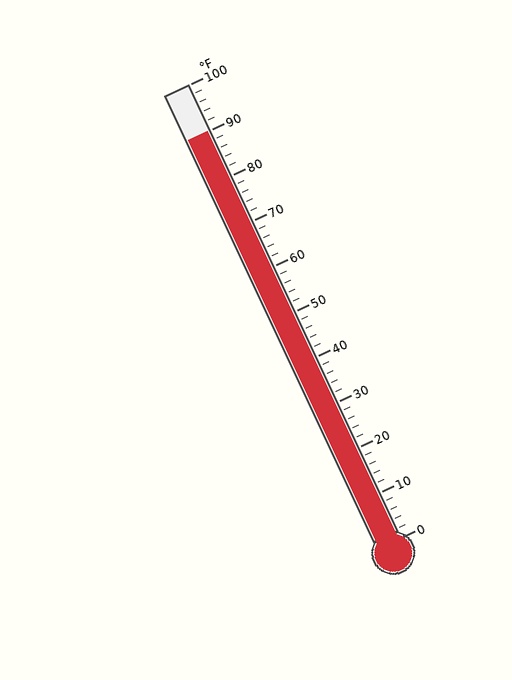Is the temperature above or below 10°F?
The temperature is above 10°F.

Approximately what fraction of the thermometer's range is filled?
The thermometer is filled to approximately 90% of its range.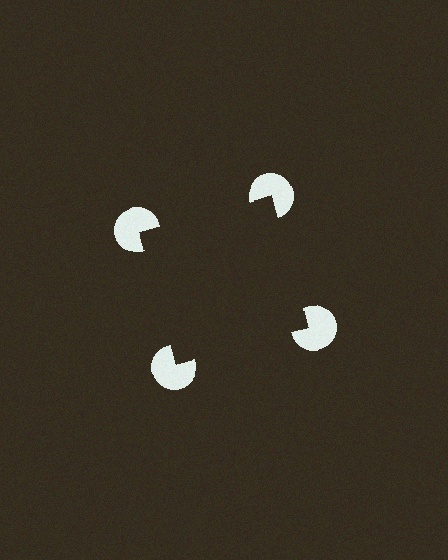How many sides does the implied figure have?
4 sides.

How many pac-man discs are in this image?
There are 4 — one at each vertex of the illusory square.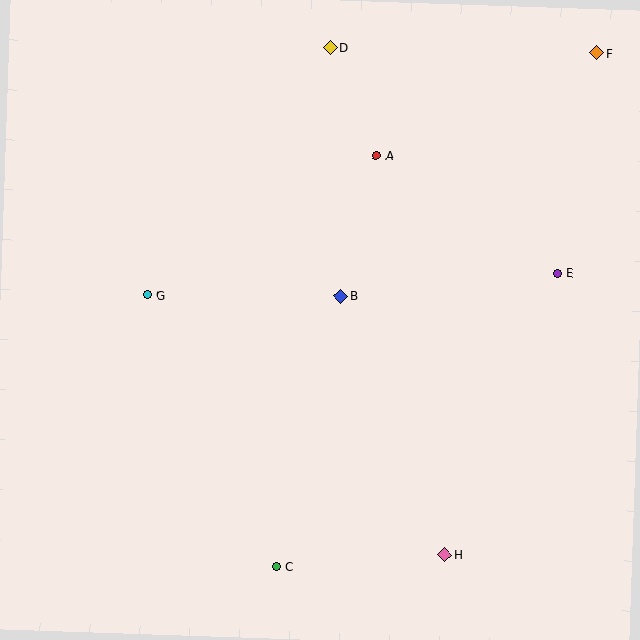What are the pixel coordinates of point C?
Point C is at (276, 567).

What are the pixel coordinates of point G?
Point G is at (147, 295).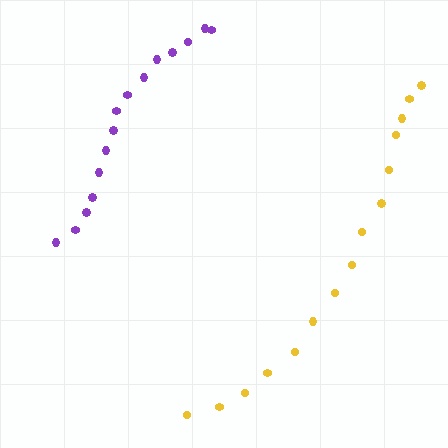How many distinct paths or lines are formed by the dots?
There are 2 distinct paths.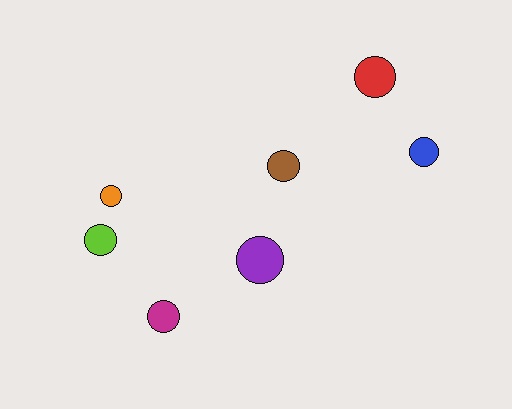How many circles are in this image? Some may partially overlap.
There are 7 circles.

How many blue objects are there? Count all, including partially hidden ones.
There is 1 blue object.